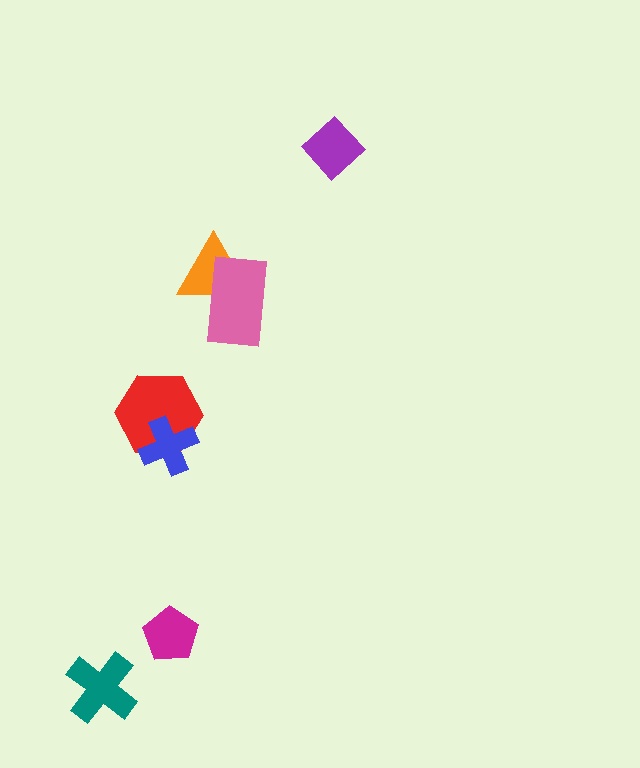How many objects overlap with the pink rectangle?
1 object overlaps with the pink rectangle.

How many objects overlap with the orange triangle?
1 object overlaps with the orange triangle.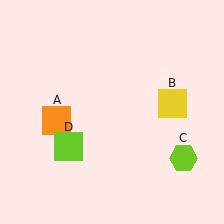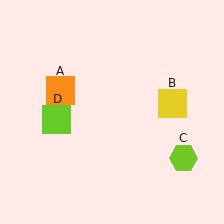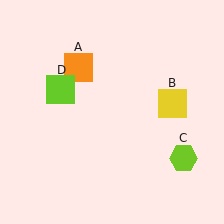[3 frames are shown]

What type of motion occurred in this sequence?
The orange square (object A), lime square (object D) rotated clockwise around the center of the scene.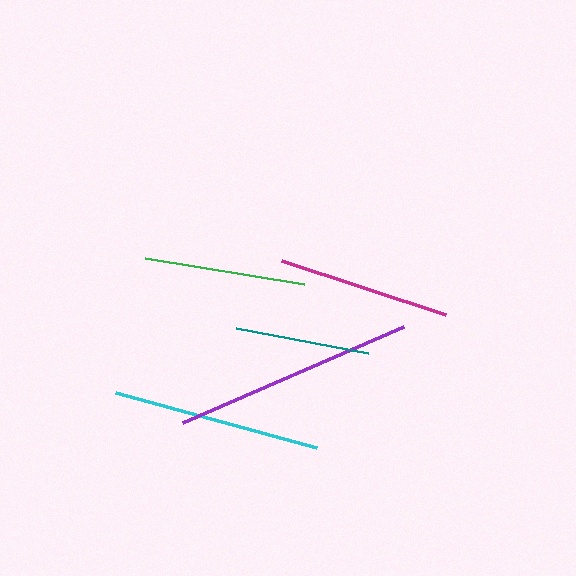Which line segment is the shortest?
The teal line is the shortest at approximately 134 pixels.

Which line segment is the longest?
The purple line is the longest at approximately 241 pixels.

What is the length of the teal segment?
The teal segment is approximately 134 pixels long.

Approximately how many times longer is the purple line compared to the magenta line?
The purple line is approximately 1.4 times the length of the magenta line.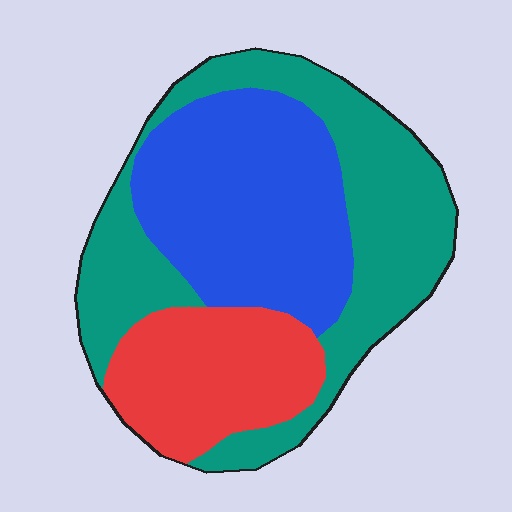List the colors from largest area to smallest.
From largest to smallest: teal, blue, red.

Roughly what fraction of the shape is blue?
Blue covers roughly 35% of the shape.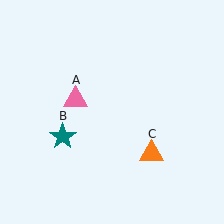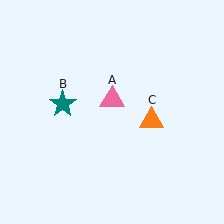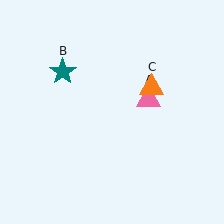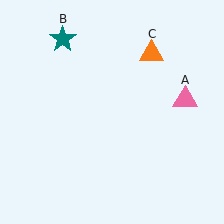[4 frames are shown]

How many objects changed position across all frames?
3 objects changed position: pink triangle (object A), teal star (object B), orange triangle (object C).